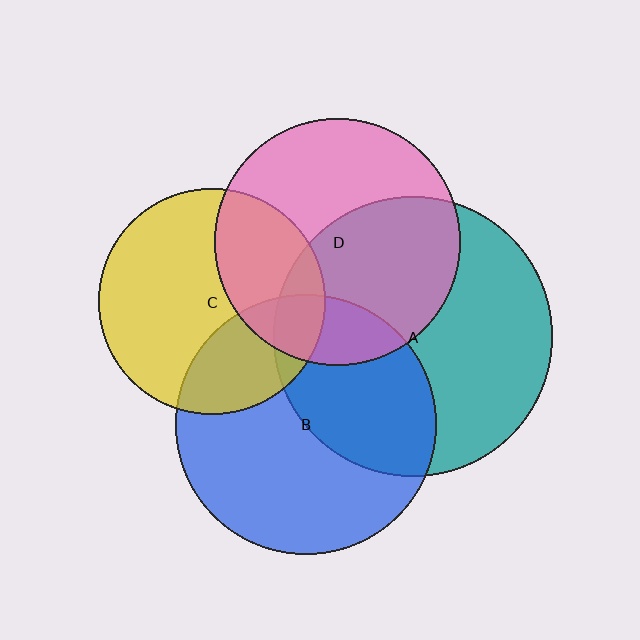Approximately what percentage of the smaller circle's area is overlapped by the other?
Approximately 30%.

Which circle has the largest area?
Circle A (teal).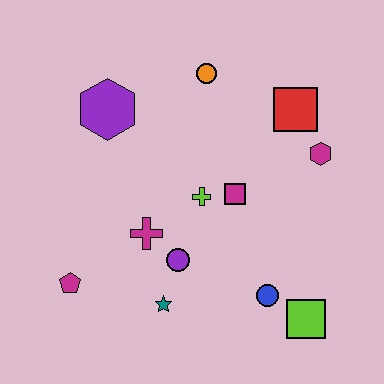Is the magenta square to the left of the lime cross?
No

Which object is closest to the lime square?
The blue circle is closest to the lime square.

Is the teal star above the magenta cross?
No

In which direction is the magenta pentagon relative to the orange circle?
The magenta pentagon is below the orange circle.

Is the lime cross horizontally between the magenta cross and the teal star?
No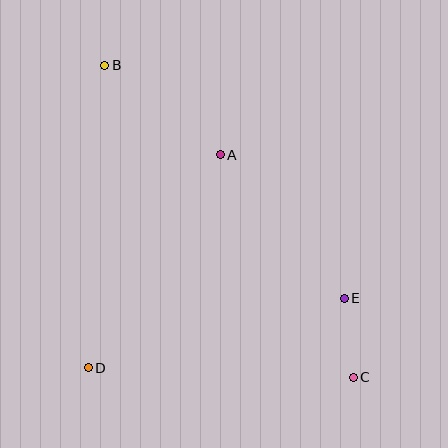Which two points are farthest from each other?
Points B and C are farthest from each other.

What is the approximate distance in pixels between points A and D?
The distance between A and D is approximately 250 pixels.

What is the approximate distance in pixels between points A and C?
The distance between A and C is approximately 259 pixels.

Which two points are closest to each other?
Points C and E are closest to each other.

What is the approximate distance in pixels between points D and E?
The distance between D and E is approximately 265 pixels.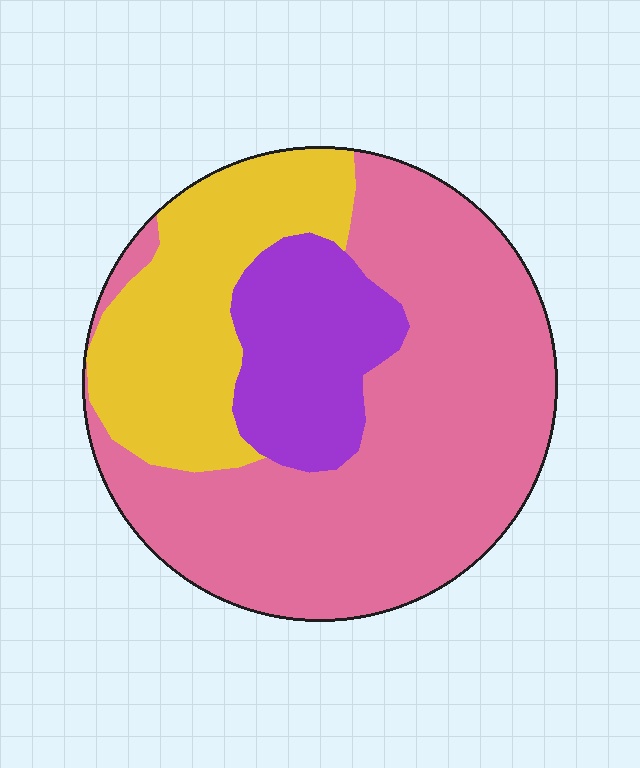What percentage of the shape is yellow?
Yellow takes up about one quarter (1/4) of the shape.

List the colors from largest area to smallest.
From largest to smallest: pink, yellow, purple.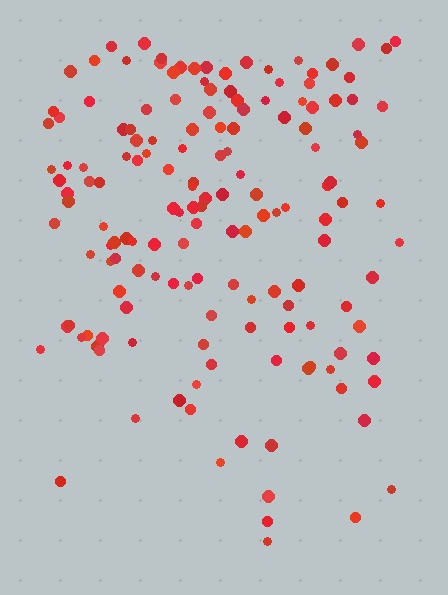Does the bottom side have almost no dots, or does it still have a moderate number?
Still a moderate number, just noticeably fewer than the top.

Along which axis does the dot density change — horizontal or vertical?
Vertical.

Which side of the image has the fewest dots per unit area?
The bottom.